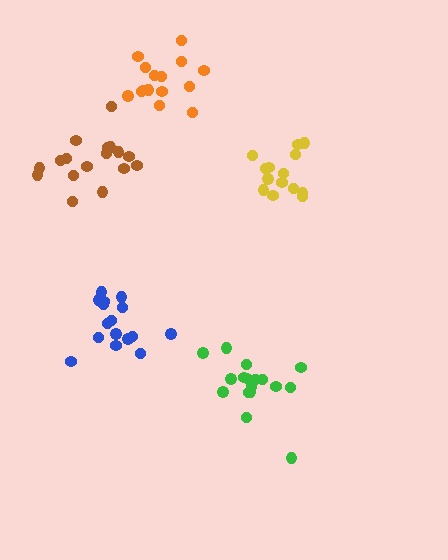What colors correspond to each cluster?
The clusters are colored: yellow, blue, brown, green, orange.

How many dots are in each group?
Group 1: 14 dots, Group 2: 16 dots, Group 3: 17 dots, Group 4: 17 dots, Group 5: 15 dots (79 total).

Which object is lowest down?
The green cluster is bottommost.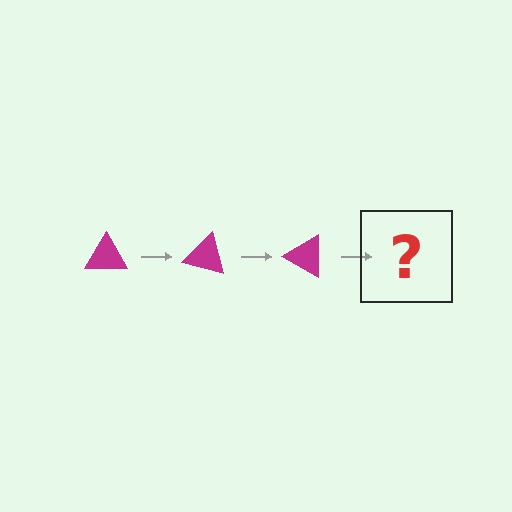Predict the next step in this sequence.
The next step is a magenta triangle rotated 45 degrees.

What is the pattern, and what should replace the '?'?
The pattern is that the triangle rotates 15 degrees each step. The '?' should be a magenta triangle rotated 45 degrees.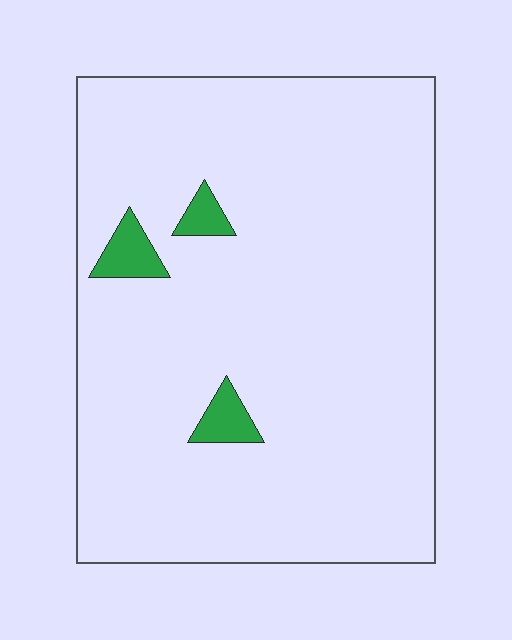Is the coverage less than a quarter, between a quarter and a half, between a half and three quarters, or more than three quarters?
Less than a quarter.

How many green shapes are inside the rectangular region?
3.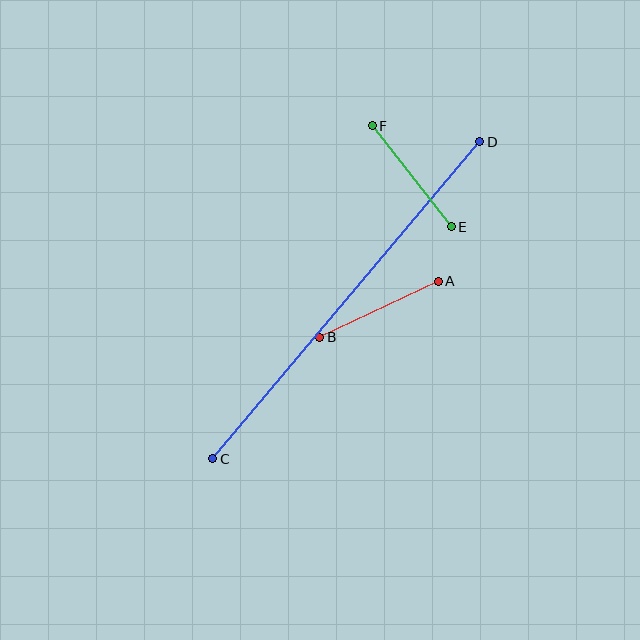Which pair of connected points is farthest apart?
Points C and D are farthest apart.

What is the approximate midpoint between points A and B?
The midpoint is at approximately (379, 309) pixels.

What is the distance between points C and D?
The distance is approximately 414 pixels.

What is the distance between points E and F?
The distance is approximately 128 pixels.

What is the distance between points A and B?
The distance is approximately 131 pixels.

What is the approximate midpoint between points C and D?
The midpoint is at approximately (346, 300) pixels.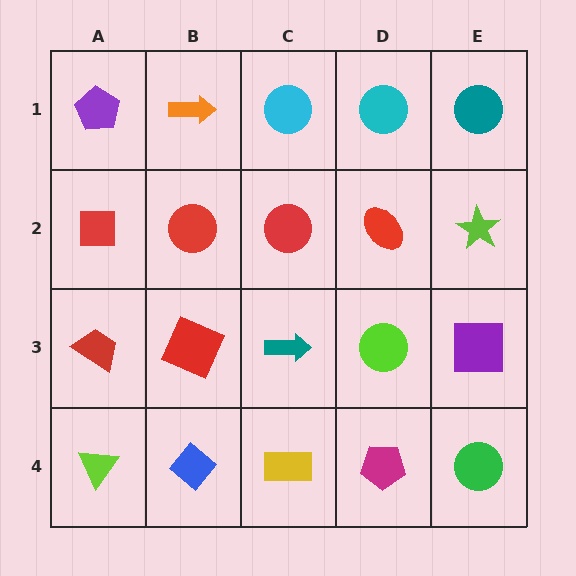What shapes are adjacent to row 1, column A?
A red square (row 2, column A), an orange arrow (row 1, column B).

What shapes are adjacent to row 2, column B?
An orange arrow (row 1, column B), a red square (row 3, column B), a red square (row 2, column A), a red circle (row 2, column C).